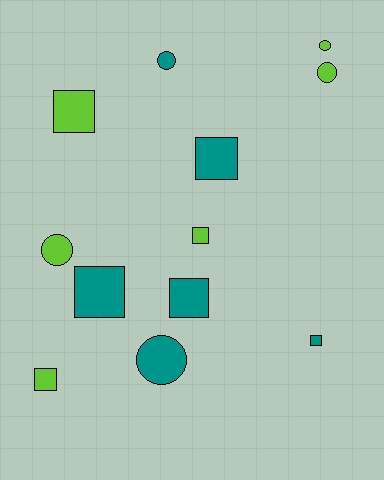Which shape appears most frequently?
Square, with 7 objects.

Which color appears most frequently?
Teal, with 6 objects.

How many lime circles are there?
There are 3 lime circles.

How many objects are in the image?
There are 12 objects.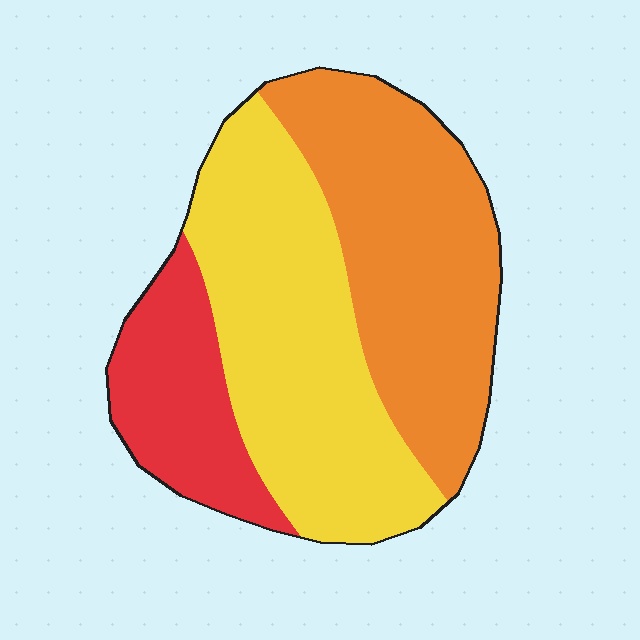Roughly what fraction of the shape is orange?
Orange takes up about two fifths (2/5) of the shape.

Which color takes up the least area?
Red, at roughly 20%.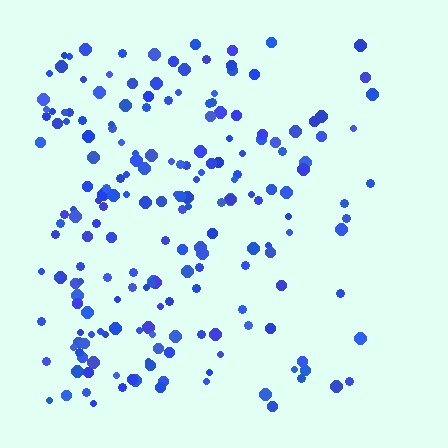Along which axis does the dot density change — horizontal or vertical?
Horizontal.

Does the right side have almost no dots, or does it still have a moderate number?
Still a moderate number, just noticeably fewer than the left.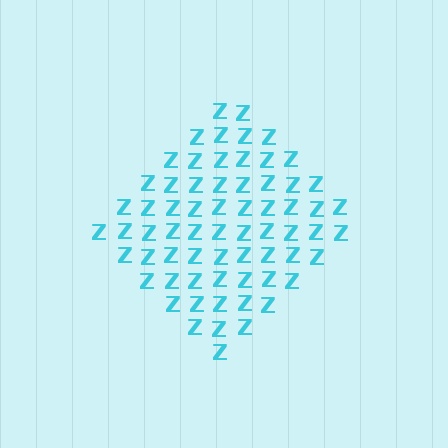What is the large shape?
The large shape is a diamond.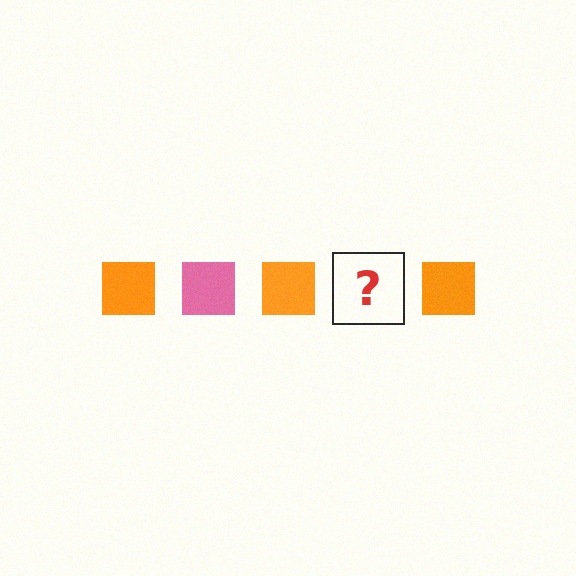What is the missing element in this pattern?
The missing element is a pink square.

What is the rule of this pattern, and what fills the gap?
The rule is that the pattern cycles through orange, pink squares. The gap should be filled with a pink square.